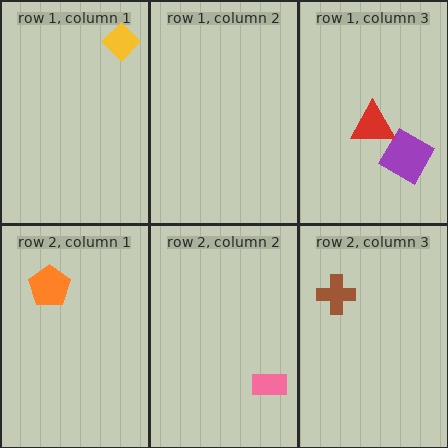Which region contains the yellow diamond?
The row 1, column 1 region.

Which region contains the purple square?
The row 1, column 3 region.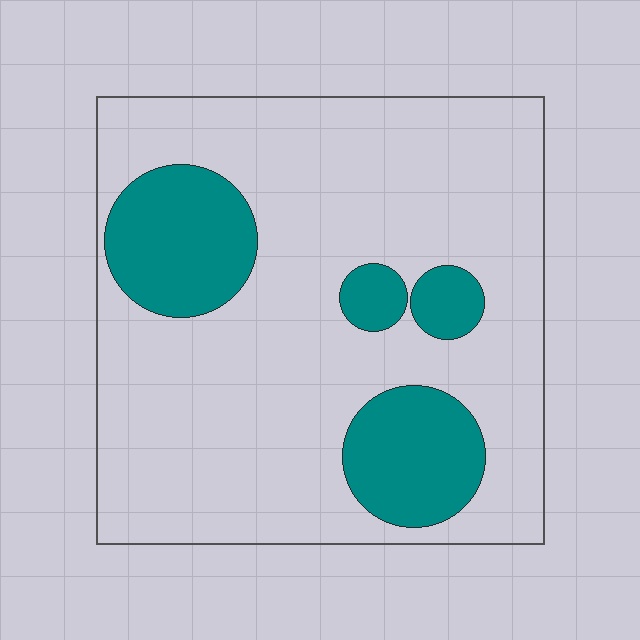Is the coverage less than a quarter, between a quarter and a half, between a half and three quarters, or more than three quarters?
Less than a quarter.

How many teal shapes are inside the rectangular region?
4.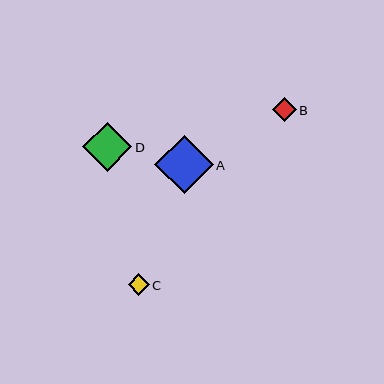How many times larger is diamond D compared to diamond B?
Diamond D is approximately 2.0 times the size of diamond B.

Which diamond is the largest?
Diamond A is the largest with a size of approximately 58 pixels.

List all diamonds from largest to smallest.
From largest to smallest: A, D, B, C.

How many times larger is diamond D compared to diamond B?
Diamond D is approximately 2.0 times the size of diamond B.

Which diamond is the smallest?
Diamond C is the smallest with a size of approximately 21 pixels.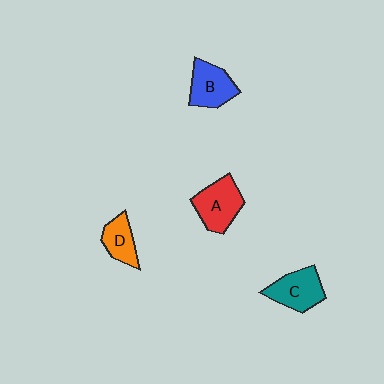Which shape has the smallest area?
Shape D (orange).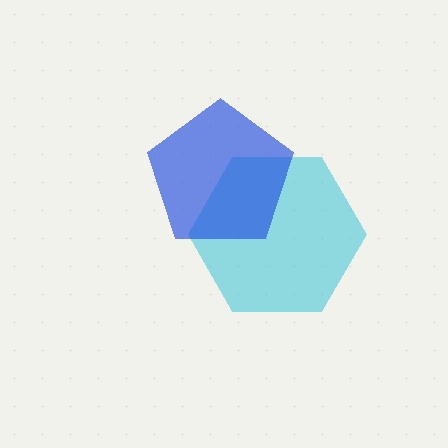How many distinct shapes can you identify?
There are 2 distinct shapes: a cyan hexagon, a blue pentagon.